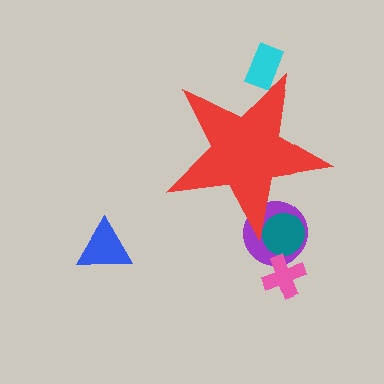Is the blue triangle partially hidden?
No, the blue triangle is fully visible.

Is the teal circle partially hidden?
Yes, the teal circle is partially hidden behind the red star.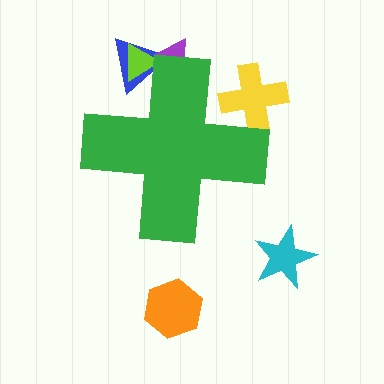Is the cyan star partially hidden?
No, the cyan star is fully visible.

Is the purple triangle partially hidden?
Yes, the purple triangle is partially hidden behind the green cross.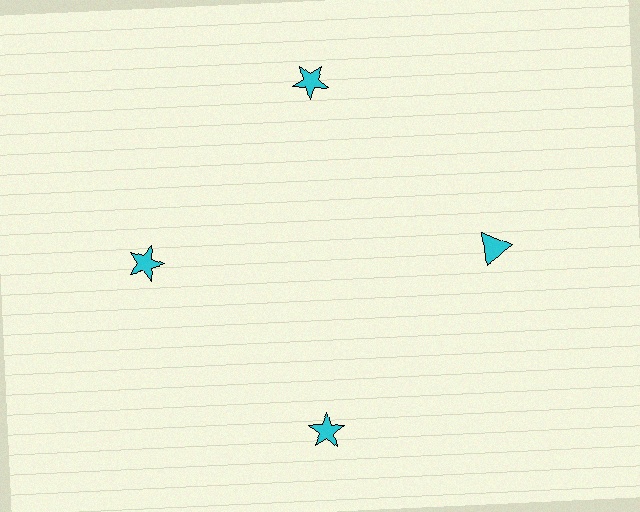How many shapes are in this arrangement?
There are 4 shapes arranged in a ring pattern.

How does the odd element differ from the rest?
It has a different shape: triangle instead of star.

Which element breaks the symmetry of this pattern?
The cyan triangle at roughly the 3 o'clock position breaks the symmetry. All other shapes are cyan stars.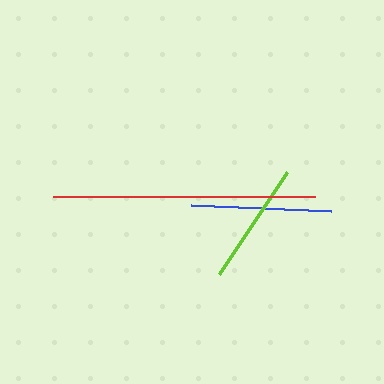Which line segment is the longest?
The red line is the longest at approximately 262 pixels.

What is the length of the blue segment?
The blue segment is approximately 140 pixels long.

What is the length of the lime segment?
The lime segment is approximately 122 pixels long.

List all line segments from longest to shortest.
From longest to shortest: red, blue, lime.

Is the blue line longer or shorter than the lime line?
The blue line is longer than the lime line.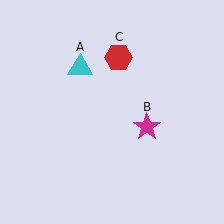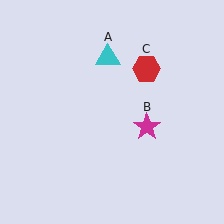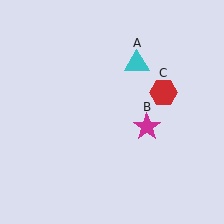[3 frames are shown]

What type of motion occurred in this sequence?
The cyan triangle (object A), red hexagon (object C) rotated clockwise around the center of the scene.